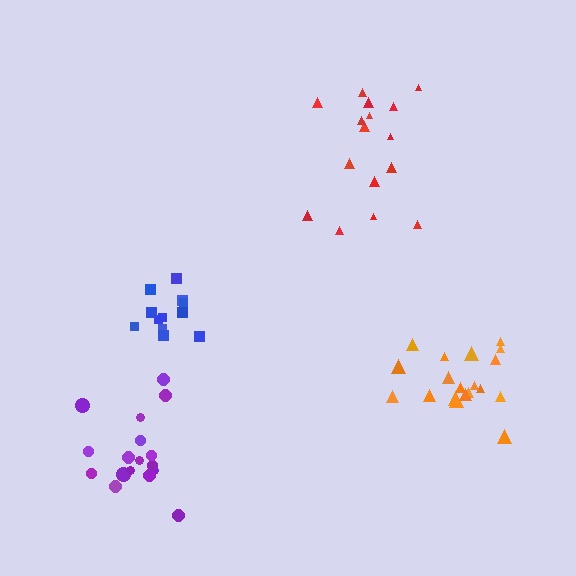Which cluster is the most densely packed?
Blue.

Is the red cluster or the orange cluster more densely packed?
Orange.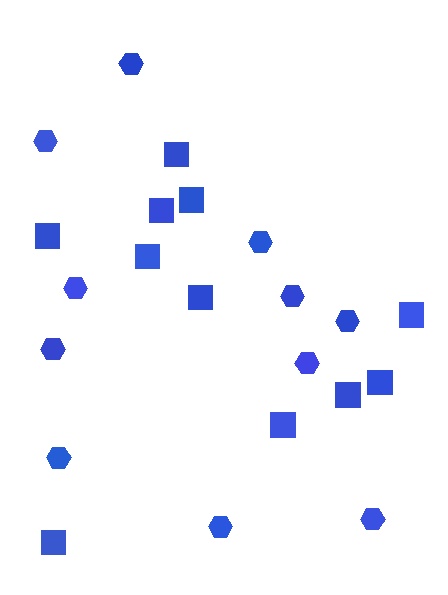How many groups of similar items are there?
There are 2 groups: one group of hexagons (11) and one group of squares (11).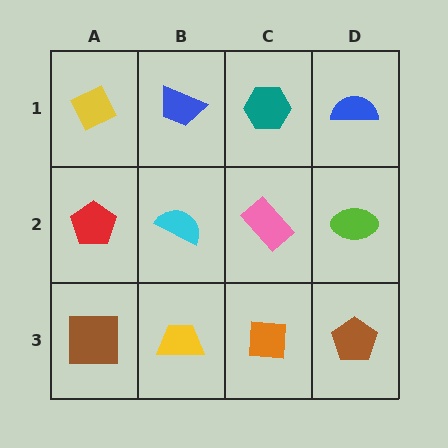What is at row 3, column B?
A yellow trapezoid.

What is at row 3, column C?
An orange square.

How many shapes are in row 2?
4 shapes.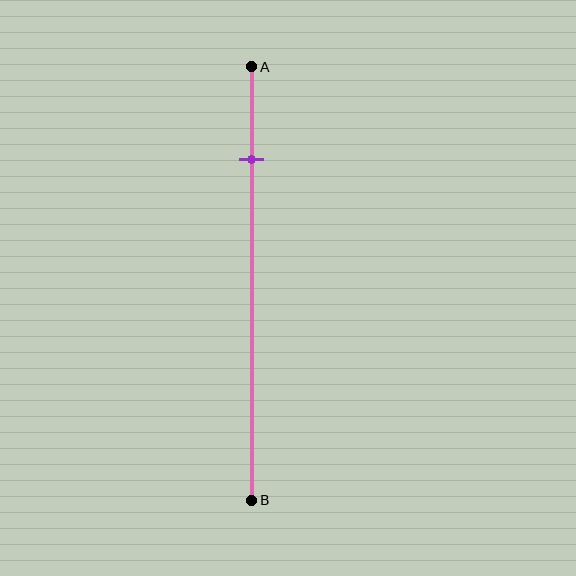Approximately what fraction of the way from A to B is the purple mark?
The purple mark is approximately 20% of the way from A to B.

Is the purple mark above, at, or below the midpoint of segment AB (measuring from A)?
The purple mark is above the midpoint of segment AB.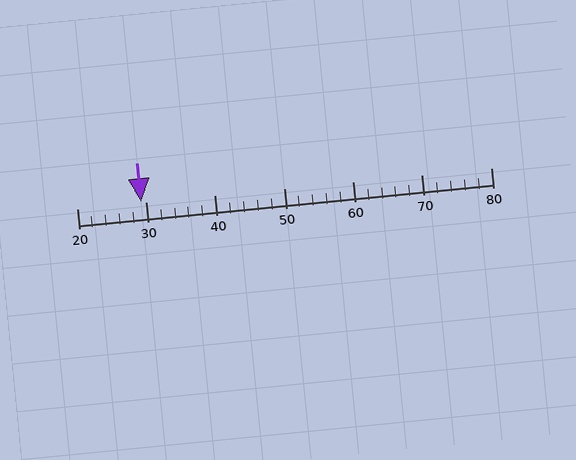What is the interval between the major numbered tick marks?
The major tick marks are spaced 10 units apart.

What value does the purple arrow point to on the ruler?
The purple arrow points to approximately 29.